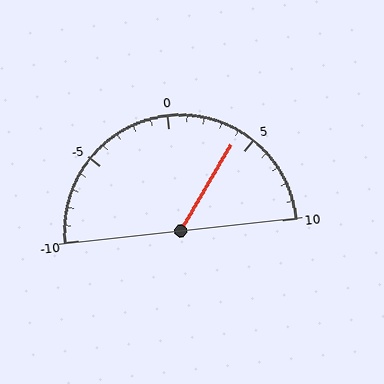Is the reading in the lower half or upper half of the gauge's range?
The reading is in the upper half of the range (-10 to 10).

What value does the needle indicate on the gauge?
The needle indicates approximately 4.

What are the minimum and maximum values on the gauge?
The gauge ranges from -10 to 10.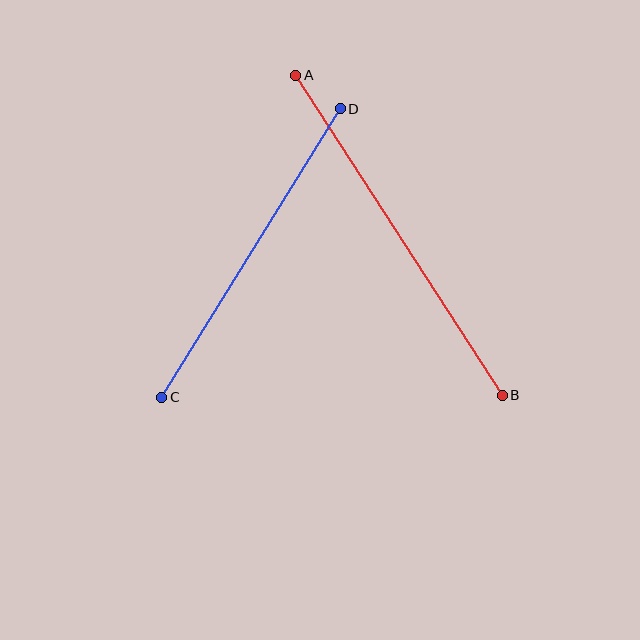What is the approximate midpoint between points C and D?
The midpoint is at approximately (251, 253) pixels.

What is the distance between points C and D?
The distance is approximately 339 pixels.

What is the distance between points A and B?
The distance is approximately 381 pixels.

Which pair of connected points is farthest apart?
Points A and B are farthest apart.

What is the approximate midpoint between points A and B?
The midpoint is at approximately (399, 235) pixels.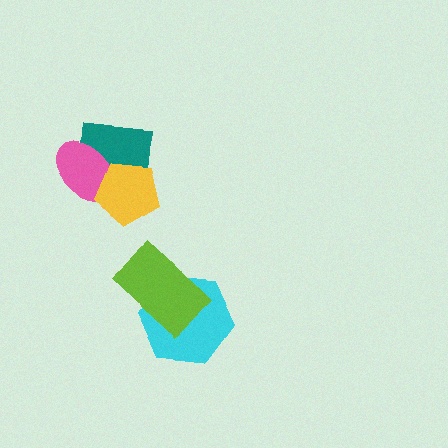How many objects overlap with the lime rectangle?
1 object overlaps with the lime rectangle.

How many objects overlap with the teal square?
2 objects overlap with the teal square.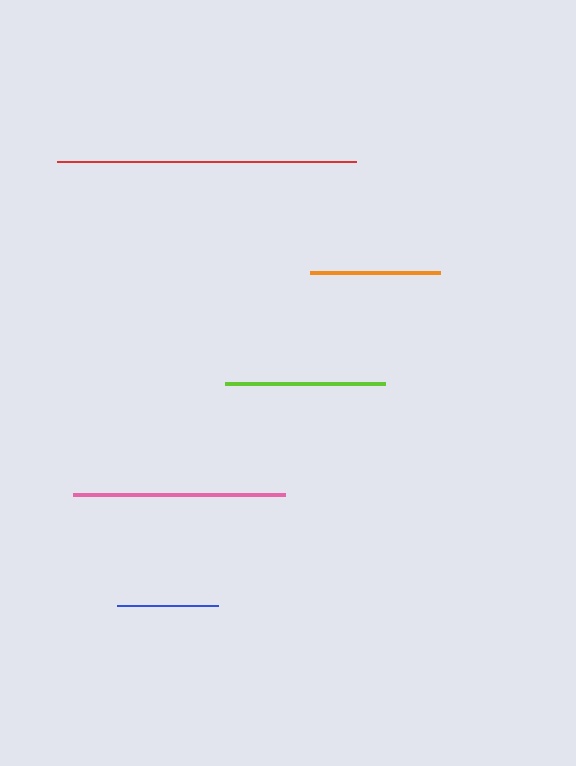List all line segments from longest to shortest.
From longest to shortest: red, pink, lime, orange, blue.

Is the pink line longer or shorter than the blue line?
The pink line is longer than the blue line.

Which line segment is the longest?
The red line is the longest at approximately 298 pixels.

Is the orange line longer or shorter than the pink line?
The pink line is longer than the orange line.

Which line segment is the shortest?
The blue line is the shortest at approximately 101 pixels.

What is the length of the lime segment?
The lime segment is approximately 160 pixels long.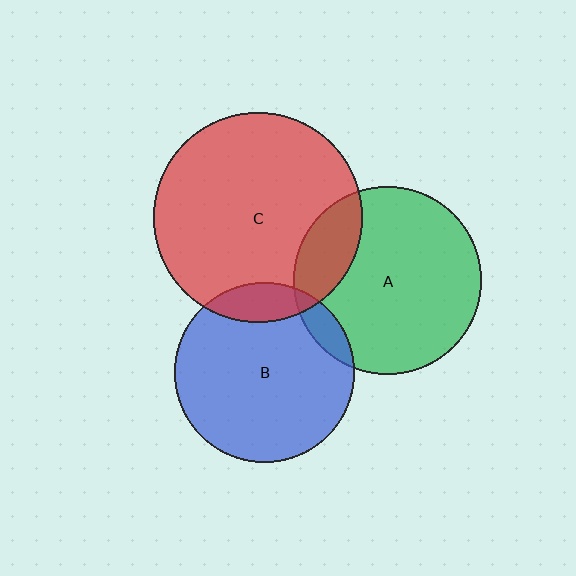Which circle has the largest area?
Circle C (red).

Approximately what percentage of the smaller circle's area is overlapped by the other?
Approximately 20%.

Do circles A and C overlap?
Yes.